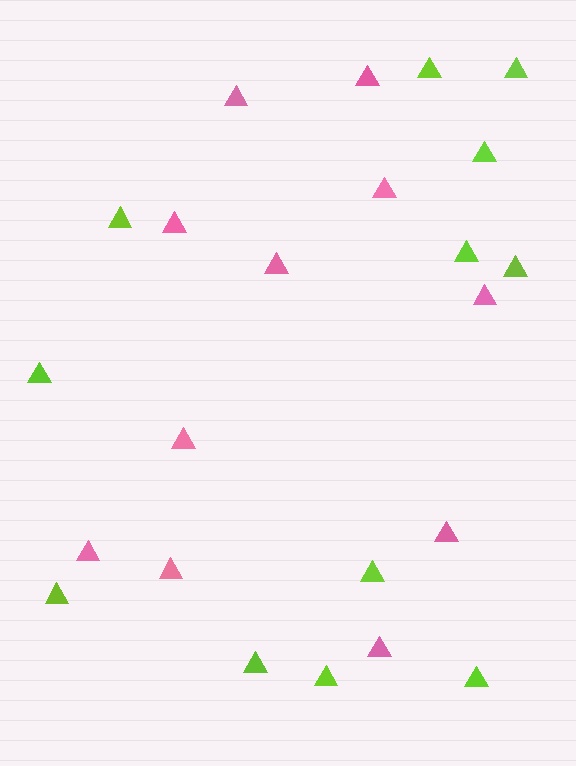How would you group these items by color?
There are 2 groups: one group of lime triangles (12) and one group of pink triangles (11).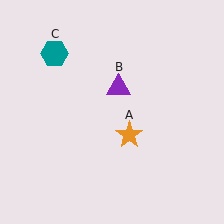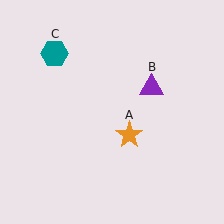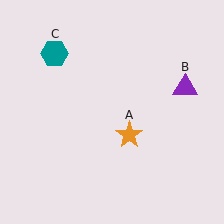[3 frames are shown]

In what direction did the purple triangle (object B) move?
The purple triangle (object B) moved right.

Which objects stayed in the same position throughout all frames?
Orange star (object A) and teal hexagon (object C) remained stationary.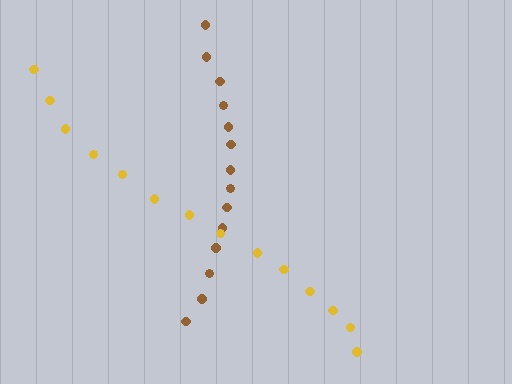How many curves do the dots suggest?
There are 2 distinct paths.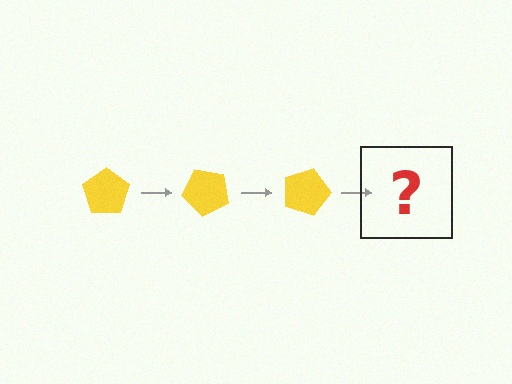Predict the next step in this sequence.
The next step is a yellow pentagon rotated 135 degrees.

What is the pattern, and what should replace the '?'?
The pattern is that the pentagon rotates 45 degrees each step. The '?' should be a yellow pentagon rotated 135 degrees.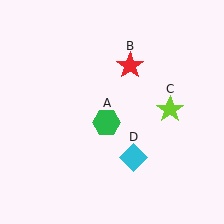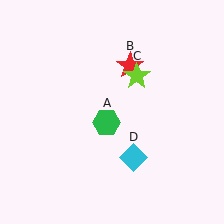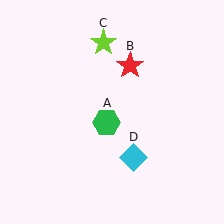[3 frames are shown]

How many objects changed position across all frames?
1 object changed position: lime star (object C).